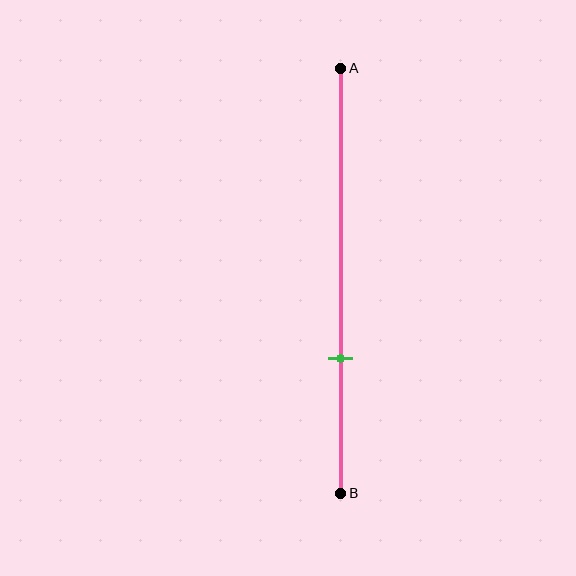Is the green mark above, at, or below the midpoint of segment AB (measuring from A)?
The green mark is below the midpoint of segment AB.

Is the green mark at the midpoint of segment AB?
No, the mark is at about 70% from A, not at the 50% midpoint.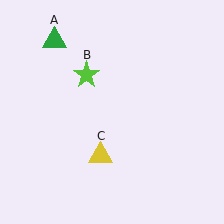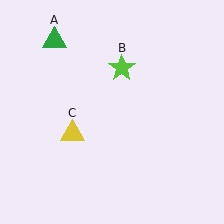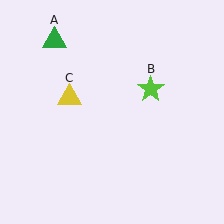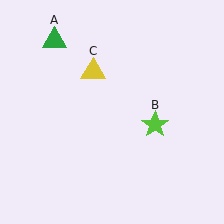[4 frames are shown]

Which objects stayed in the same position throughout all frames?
Green triangle (object A) remained stationary.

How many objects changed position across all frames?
2 objects changed position: lime star (object B), yellow triangle (object C).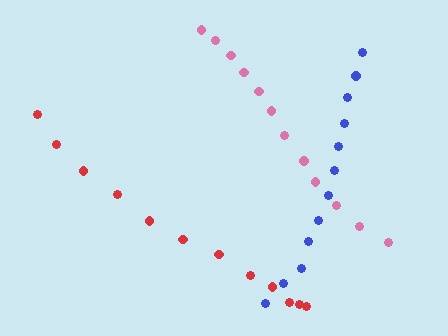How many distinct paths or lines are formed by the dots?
There are 3 distinct paths.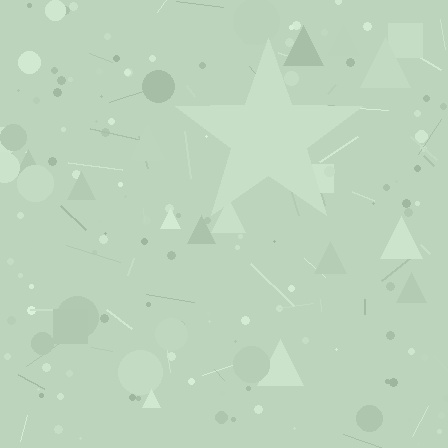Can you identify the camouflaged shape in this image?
The camouflaged shape is a star.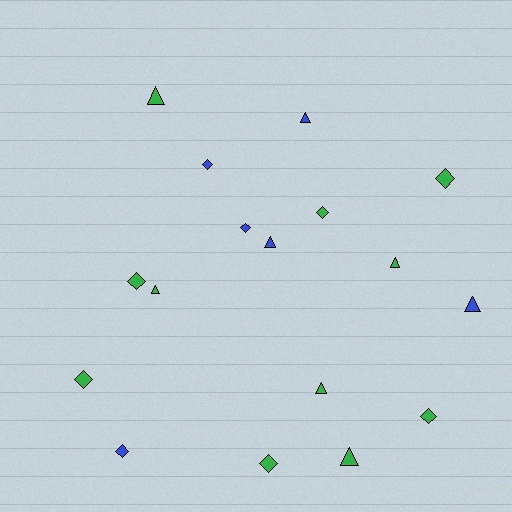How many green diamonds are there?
There are 6 green diamonds.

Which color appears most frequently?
Green, with 11 objects.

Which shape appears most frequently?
Diamond, with 9 objects.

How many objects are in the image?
There are 17 objects.